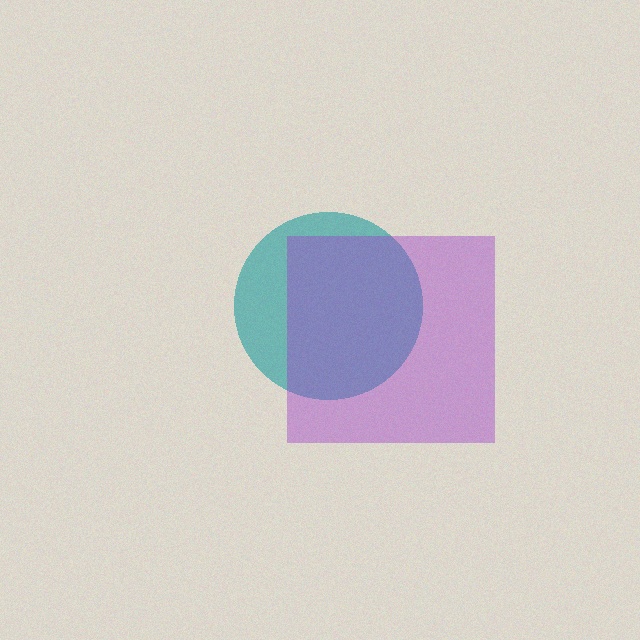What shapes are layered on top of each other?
The layered shapes are: a teal circle, a purple square.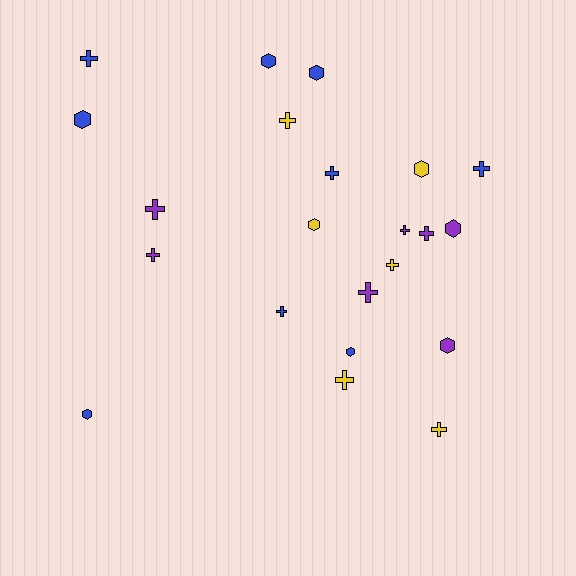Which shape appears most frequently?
Cross, with 13 objects.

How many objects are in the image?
There are 22 objects.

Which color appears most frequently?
Blue, with 9 objects.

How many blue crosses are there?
There are 4 blue crosses.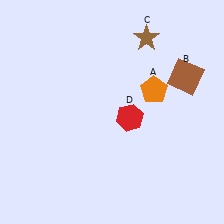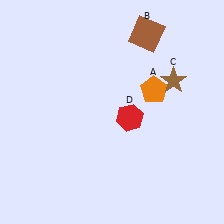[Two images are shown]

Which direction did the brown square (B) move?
The brown square (B) moved up.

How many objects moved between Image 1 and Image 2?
2 objects moved between the two images.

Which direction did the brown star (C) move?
The brown star (C) moved down.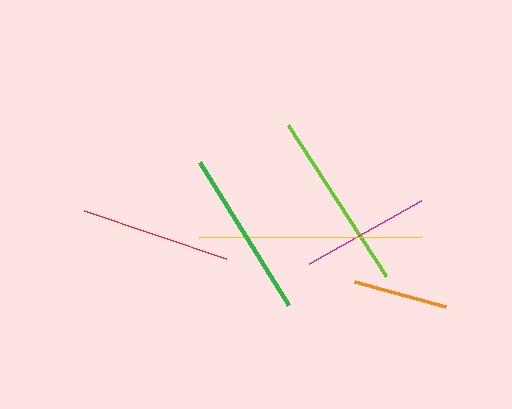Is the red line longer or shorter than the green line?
The green line is longer than the red line.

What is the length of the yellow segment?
The yellow segment is approximately 222 pixels long.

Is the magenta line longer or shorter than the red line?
The red line is longer than the magenta line.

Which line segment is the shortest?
The orange line is the shortest at approximately 94 pixels.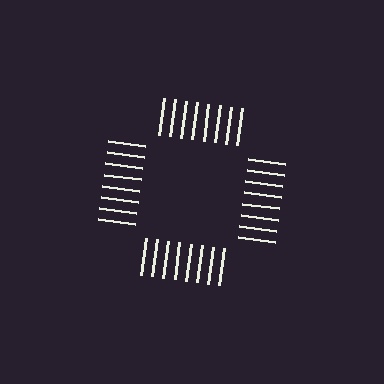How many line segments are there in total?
32 — 8 along each of the 4 edges.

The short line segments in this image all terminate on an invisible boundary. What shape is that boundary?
An illusory square — the line segments terminate on its edges but no continuous stroke is drawn.